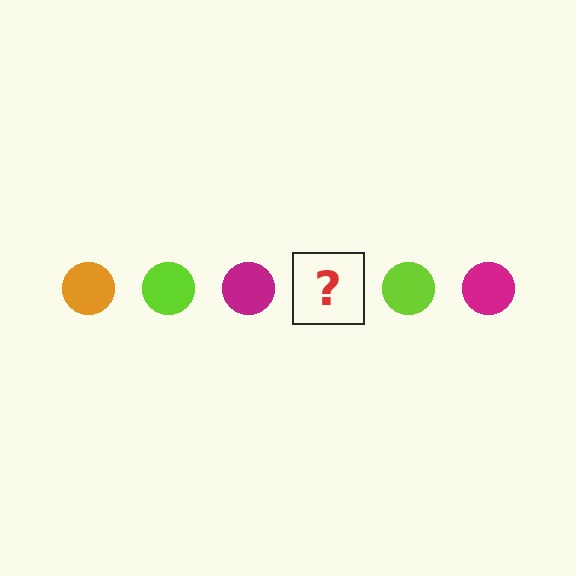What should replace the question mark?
The question mark should be replaced with an orange circle.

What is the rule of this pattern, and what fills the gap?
The rule is that the pattern cycles through orange, lime, magenta circles. The gap should be filled with an orange circle.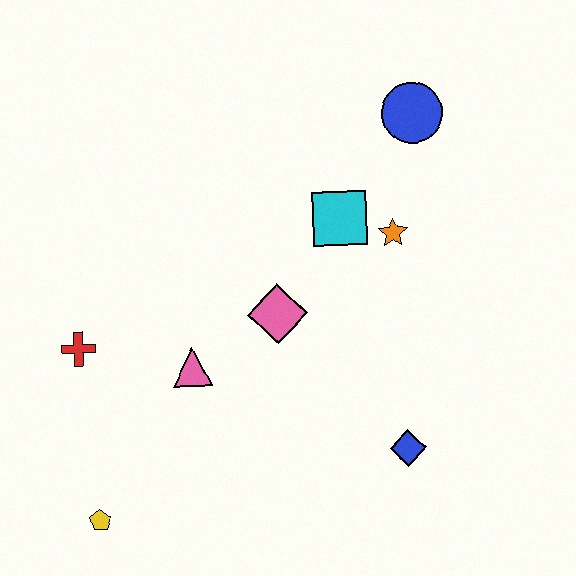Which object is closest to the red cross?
The pink triangle is closest to the red cross.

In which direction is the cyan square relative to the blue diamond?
The cyan square is above the blue diamond.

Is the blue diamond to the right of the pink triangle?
Yes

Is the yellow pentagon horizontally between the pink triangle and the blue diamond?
No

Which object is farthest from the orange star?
The yellow pentagon is farthest from the orange star.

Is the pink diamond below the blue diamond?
No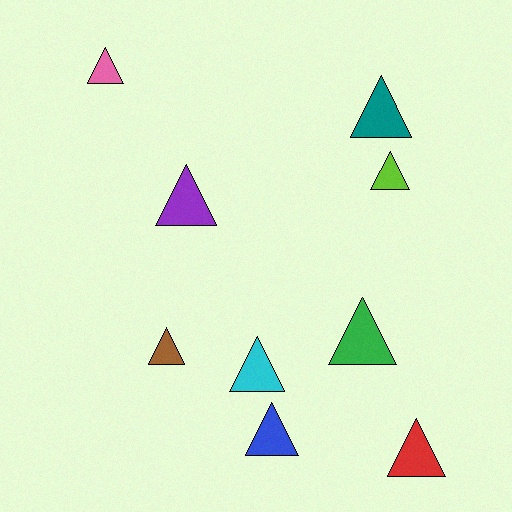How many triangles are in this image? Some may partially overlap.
There are 9 triangles.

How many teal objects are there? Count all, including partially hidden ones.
There is 1 teal object.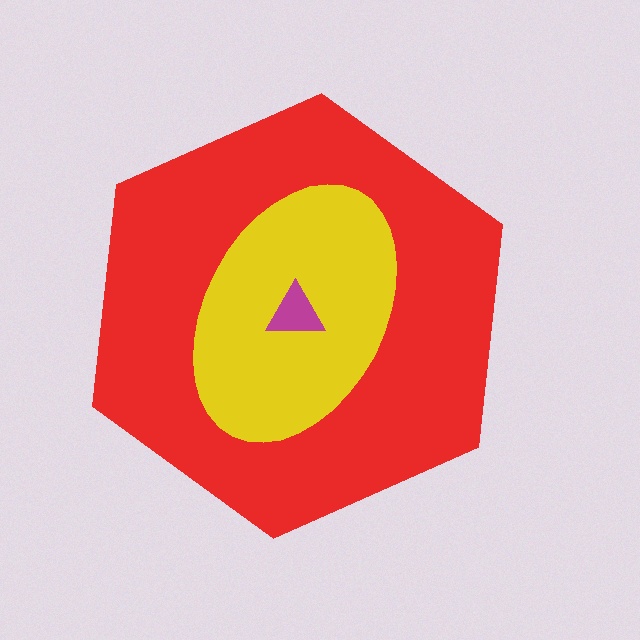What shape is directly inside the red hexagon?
The yellow ellipse.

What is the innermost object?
The magenta triangle.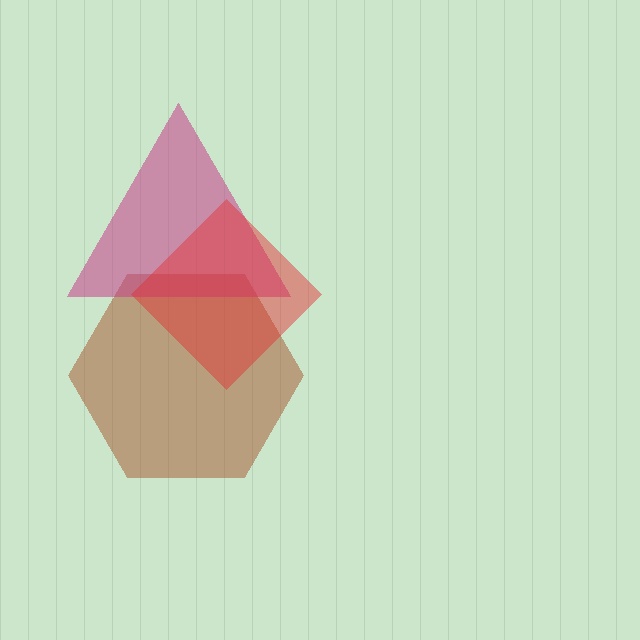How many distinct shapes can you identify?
There are 3 distinct shapes: a brown hexagon, a magenta triangle, a red diamond.